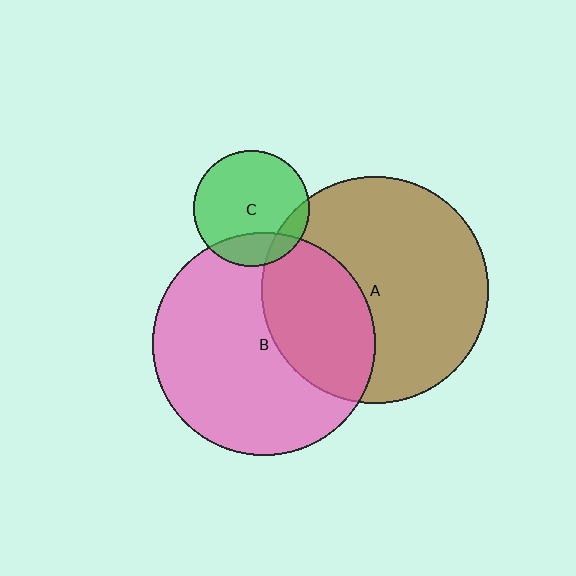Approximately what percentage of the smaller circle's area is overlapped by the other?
Approximately 20%.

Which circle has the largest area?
Circle A (brown).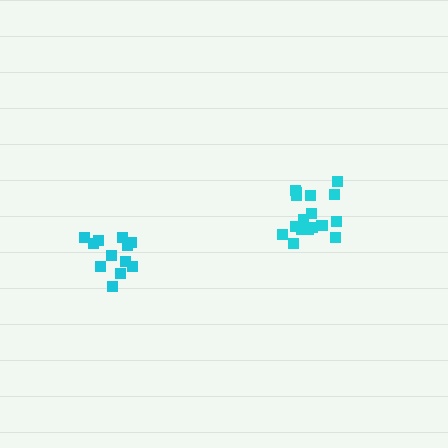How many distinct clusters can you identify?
There are 2 distinct clusters.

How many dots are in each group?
Group 1: 17 dots, Group 2: 12 dots (29 total).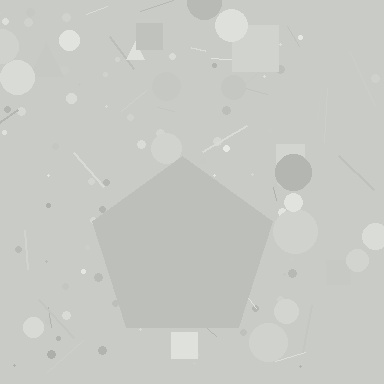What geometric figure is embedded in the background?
A pentagon is embedded in the background.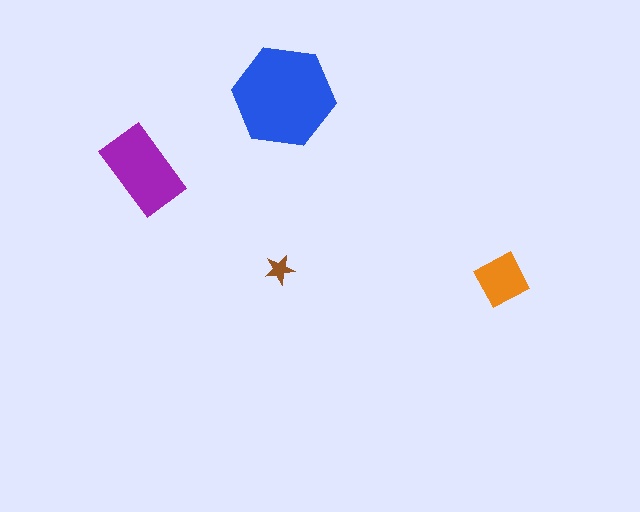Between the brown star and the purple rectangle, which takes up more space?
The purple rectangle.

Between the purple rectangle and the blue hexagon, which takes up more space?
The blue hexagon.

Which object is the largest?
The blue hexagon.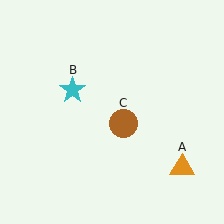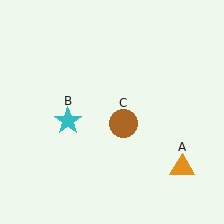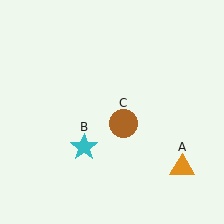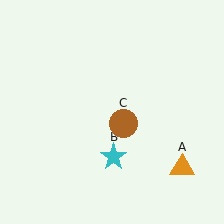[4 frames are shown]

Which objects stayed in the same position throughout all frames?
Orange triangle (object A) and brown circle (object C) remained stationary.